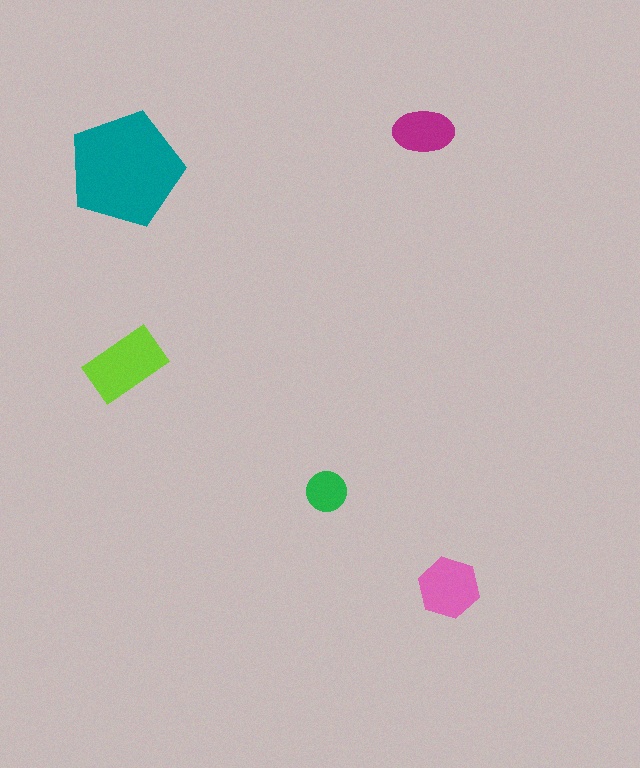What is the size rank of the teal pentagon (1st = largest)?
1st.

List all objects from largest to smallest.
The teal pentagon, the lime rectangle, the pink hexagon, the magenta ellipse, the green circle.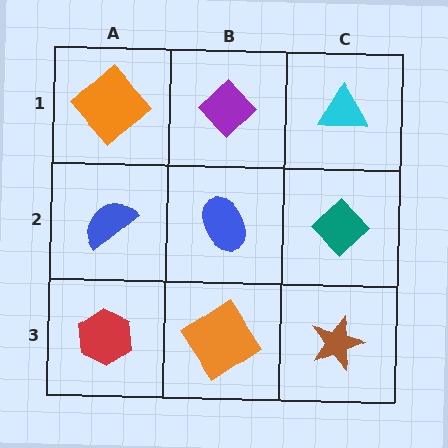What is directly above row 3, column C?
A teal diamond.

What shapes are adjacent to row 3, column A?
A blue semicircle (row 2, column A), an orange diamond (row 3, column B).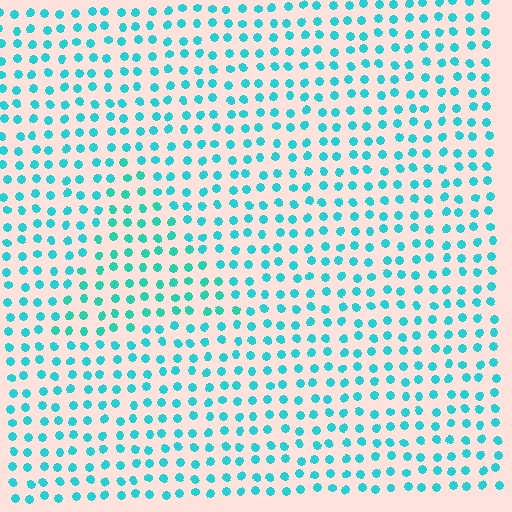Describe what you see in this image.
The image is filled with small cyan elements in a uniform arrangement. A triangle-shaped region is visible where the elements are tinted to a slightly different hue, forming a subtle color boundary.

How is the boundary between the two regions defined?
The boundary is defined purely by a slight shift in hue (about 14 degrees). Spacing, size, and orientation are identical on both sides.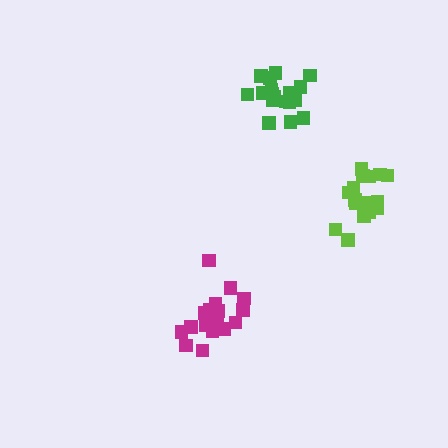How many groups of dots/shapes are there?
There are 3 groups.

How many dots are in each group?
Group 1: 20 dots, Group 2: 18 dots, Group 3: 18 dots (56 total).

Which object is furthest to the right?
The lime cluster is rightmost.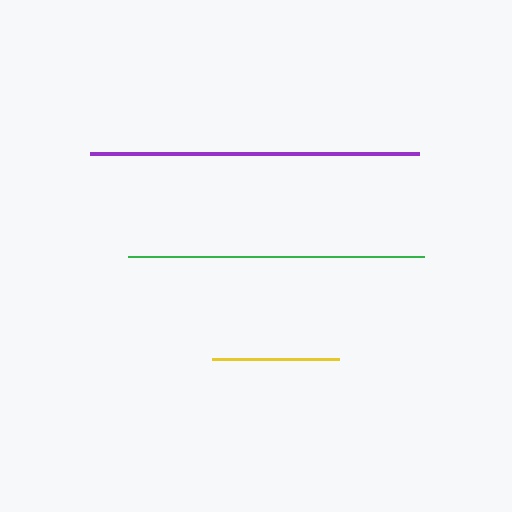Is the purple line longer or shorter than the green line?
The purple line is longer than the green line.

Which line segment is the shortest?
The yellow line is the shortest at approximately 126 pixels.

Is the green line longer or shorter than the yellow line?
The green line is longer than the yellow line.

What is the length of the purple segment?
The purple segment is approximately 329 pixels long.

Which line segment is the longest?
The purple line is the longest at approximately 329 pixels.